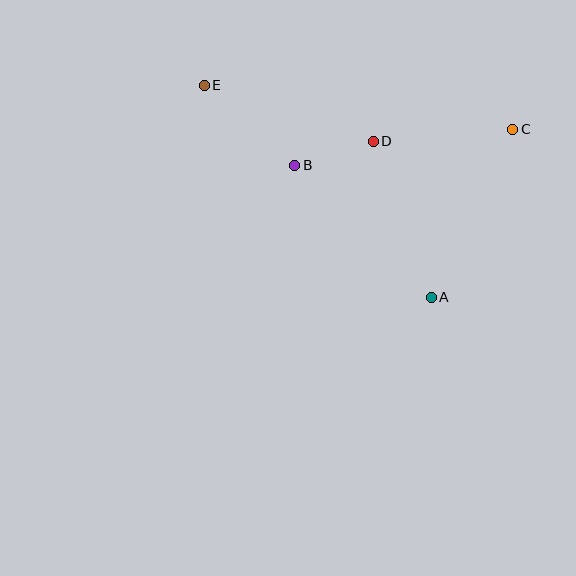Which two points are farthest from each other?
Points C and E are farthest from each other.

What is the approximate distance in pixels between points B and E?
The distance between B and E is approximately 121 pixels.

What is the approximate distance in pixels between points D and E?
The distance between D and E is approximately 178 pixels.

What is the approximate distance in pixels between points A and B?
The distance between A and B is approximately 190 pixels.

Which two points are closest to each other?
Points B and D are closest to each other.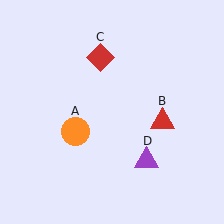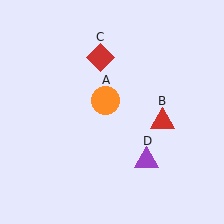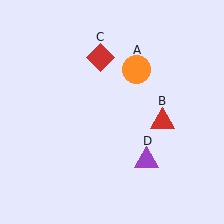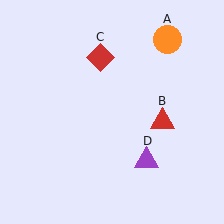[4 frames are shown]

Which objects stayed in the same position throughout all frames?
Red triangle (object B) and red diamond (object C) and purple triangle (object D) remained stationary.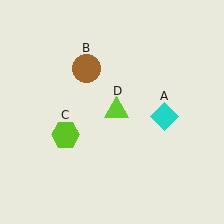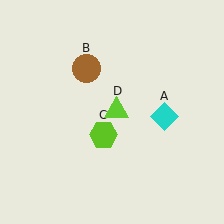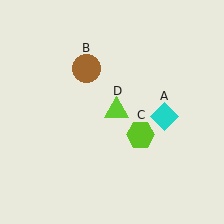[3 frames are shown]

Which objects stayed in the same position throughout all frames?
Cyan diamond (object A) and brown circle (object B) and lime triangle (object D) remained stationary.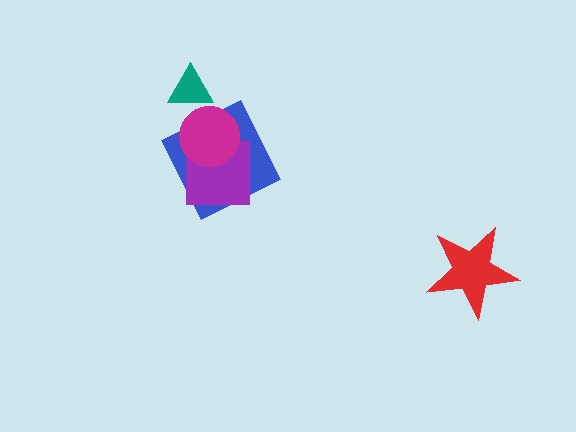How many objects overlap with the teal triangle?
0 objects overlap with the teal triangle.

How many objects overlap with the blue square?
2 objects overlap with the blue square.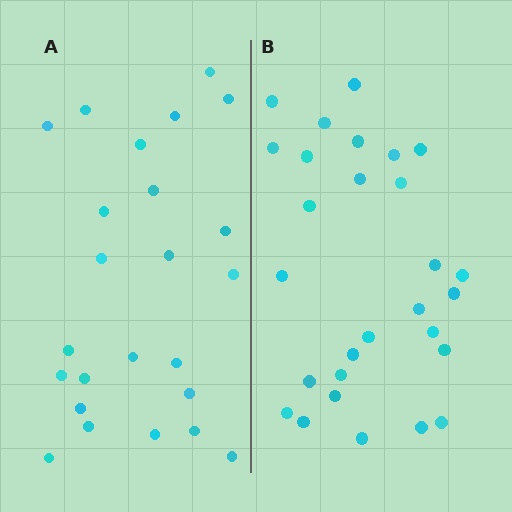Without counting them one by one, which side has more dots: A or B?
Region B (the right region) has more dots.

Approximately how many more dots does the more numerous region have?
Region B has about 4 more dots than region A.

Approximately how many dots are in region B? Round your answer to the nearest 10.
About 30 dots. (The exact count is 28, which rounds to 30.)